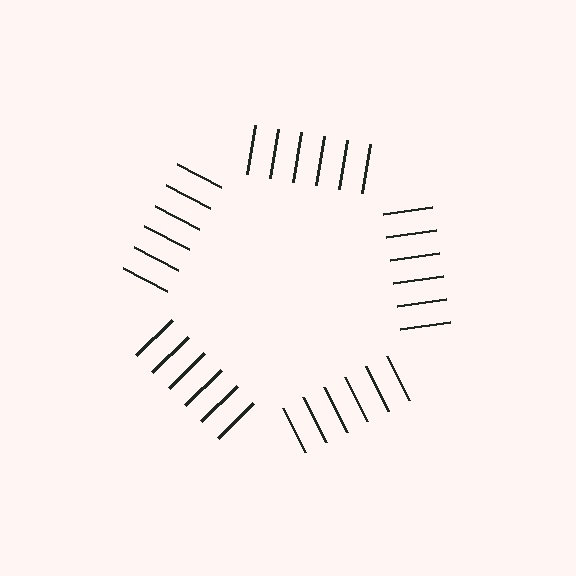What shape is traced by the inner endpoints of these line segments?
An illusory pentagon — the line segments terminate on its edges but no continuous stroke is drawn.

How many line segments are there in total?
30 — 6 along each of the 5 edges.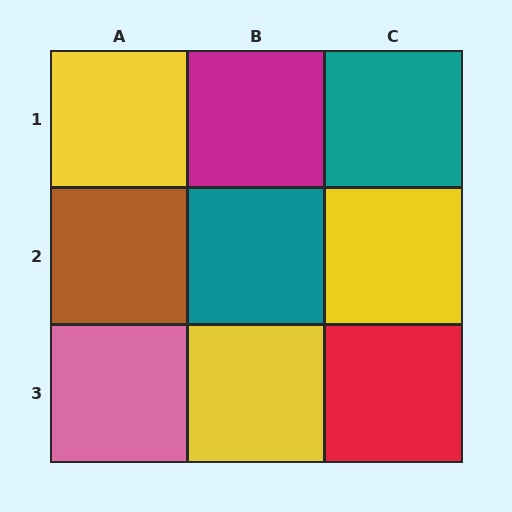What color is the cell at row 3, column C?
Red.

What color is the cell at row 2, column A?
Brown.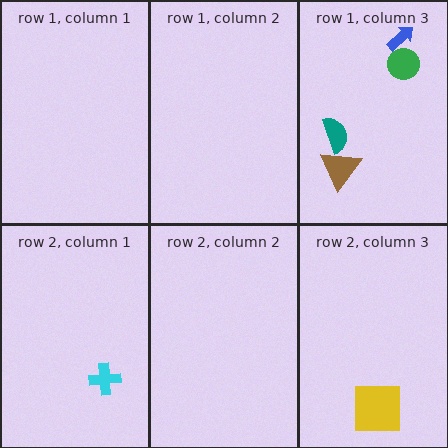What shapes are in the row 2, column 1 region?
The cyan cross.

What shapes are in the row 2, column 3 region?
The yellow square.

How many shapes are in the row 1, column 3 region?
4.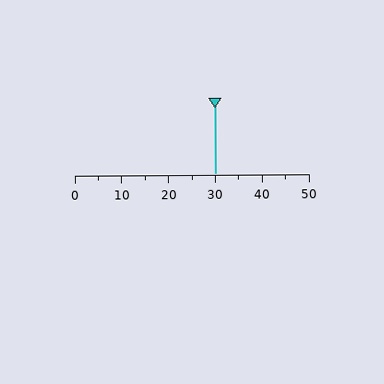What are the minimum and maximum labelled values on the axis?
The axis runs from 0 to 50.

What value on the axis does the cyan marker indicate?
The marker indicates approximately 30.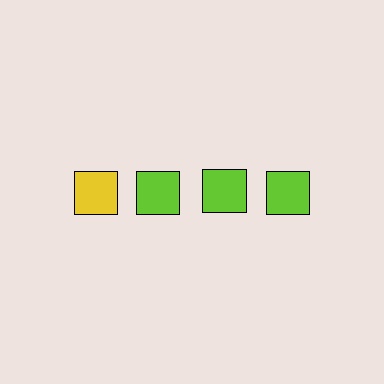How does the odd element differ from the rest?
It has a different color: yellow instead of lime.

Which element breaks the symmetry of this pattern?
The yellow square in the top row, leftmost column breaks the symmetry. All other shapes are lime squares.